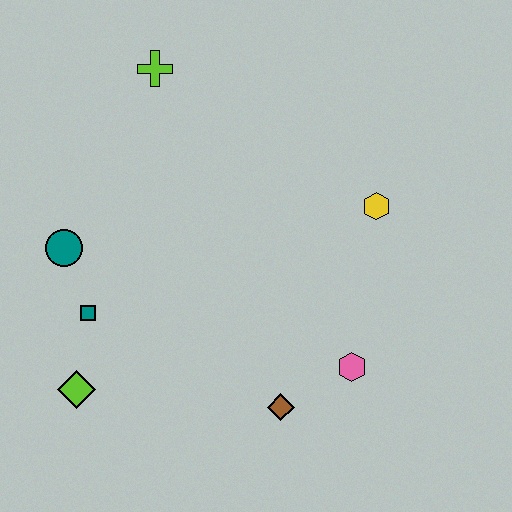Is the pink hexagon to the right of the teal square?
Yes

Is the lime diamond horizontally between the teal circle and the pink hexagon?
Yes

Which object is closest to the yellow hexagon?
The pink hexagon is closest to the yellow hexagon.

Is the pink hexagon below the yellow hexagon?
Yes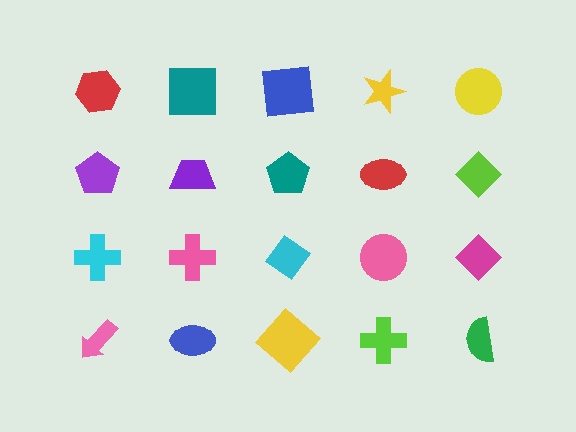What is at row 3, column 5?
A magenta diamond.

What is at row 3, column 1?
A cyan cross.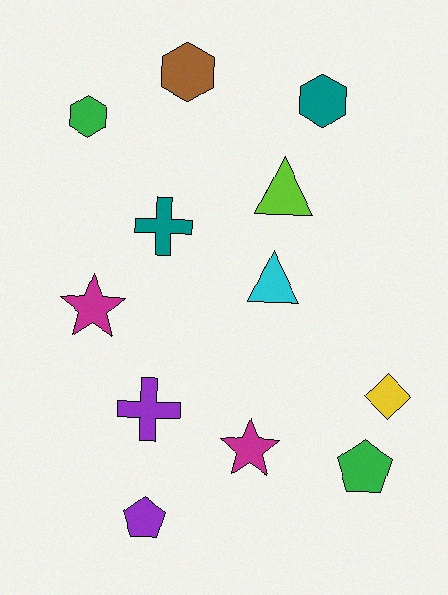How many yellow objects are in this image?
There is 1 yellow object.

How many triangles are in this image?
There are 2 triangles.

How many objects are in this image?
There are 12 objects.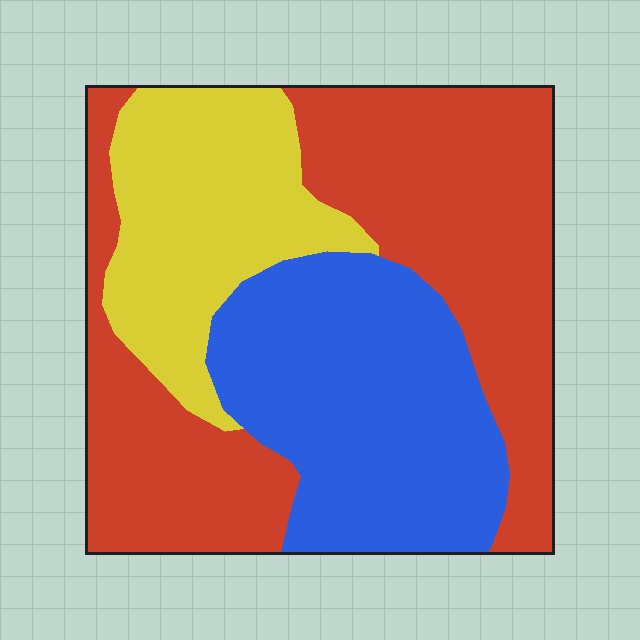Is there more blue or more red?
Red.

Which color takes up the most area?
Red, at roughly 45%.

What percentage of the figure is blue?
Blue covers 31% of the figure.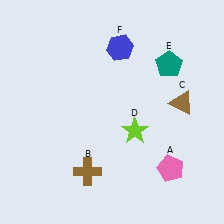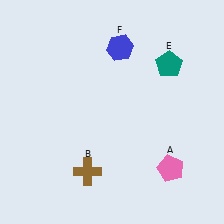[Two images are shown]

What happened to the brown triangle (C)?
The brown triangle (C) was removed in Image 2. It was in the top-right area of Image 1.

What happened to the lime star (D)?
The lime star (D) was removed in Image 2. It was in the bottom-right area of Image 1.